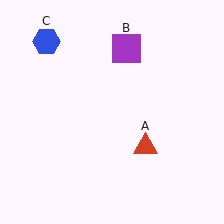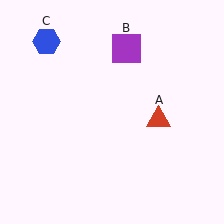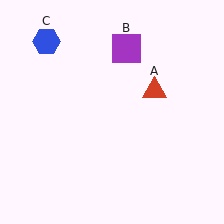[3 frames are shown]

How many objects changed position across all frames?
1 object changed position: red triangle (object A).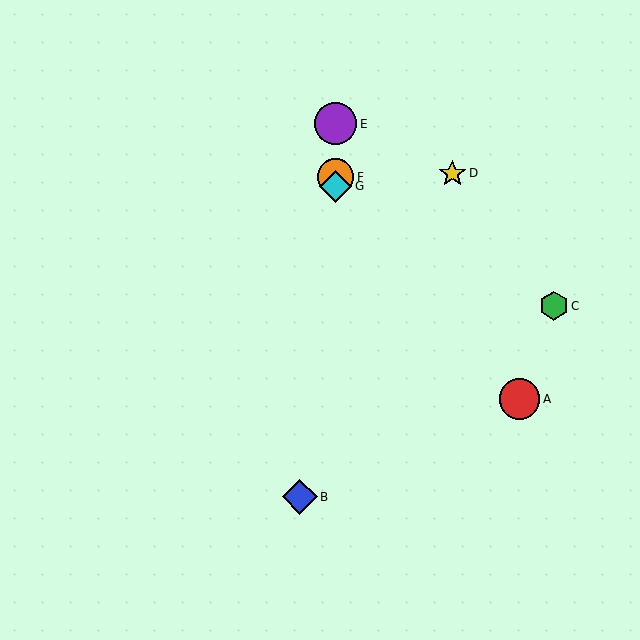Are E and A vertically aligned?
No, E is at x≈336 and A is at x≈520.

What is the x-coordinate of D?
Object D is at x≈452.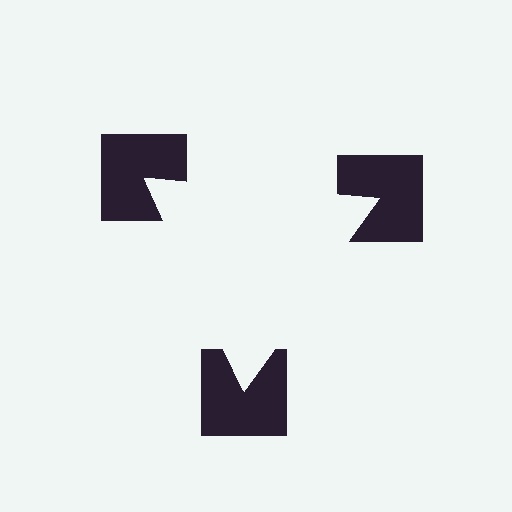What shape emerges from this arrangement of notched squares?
An illusory triangle — its edges are inferred from the aligned wedge cuts in the notched squares, not physically drawn.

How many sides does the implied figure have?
3 sides.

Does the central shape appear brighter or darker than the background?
It typically appears slightly brighter than the background, even though no actual brightness change is drawn.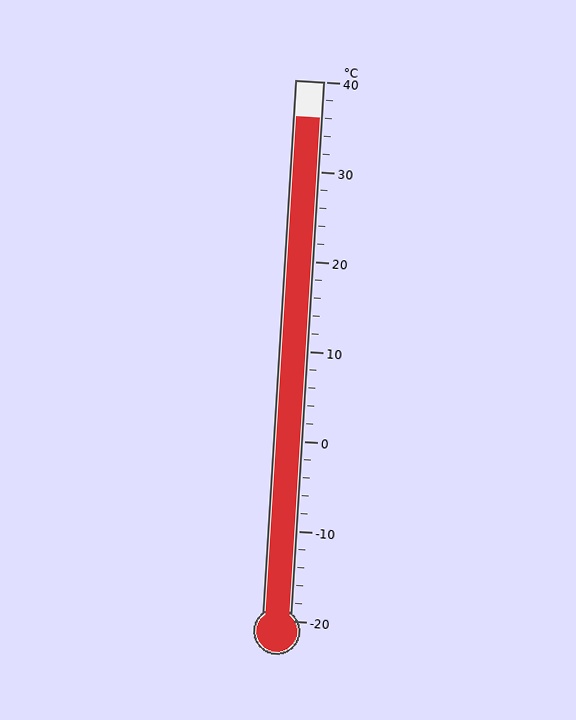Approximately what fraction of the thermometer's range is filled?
The thermometer is filled to approximately 95% of its range.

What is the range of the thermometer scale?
The thermometer scale ranges from -20°C to 40°C.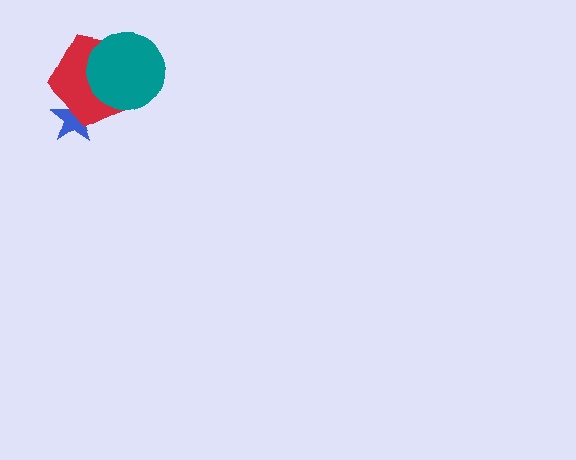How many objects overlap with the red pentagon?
2 objects overlap with the red pentagon.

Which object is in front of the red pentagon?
The teal circle is in front of the red pentagon.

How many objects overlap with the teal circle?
1 object overlaps with the teal circle.